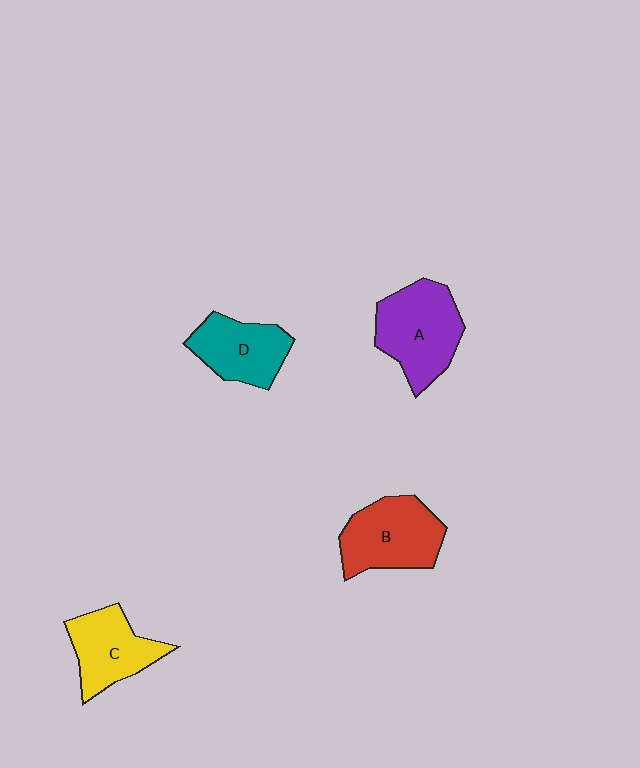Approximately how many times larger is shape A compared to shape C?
Approximately 1.3 times.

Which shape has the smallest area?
Shape D (teal).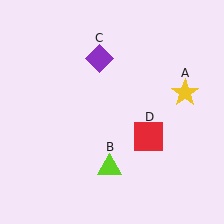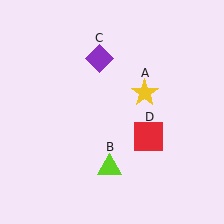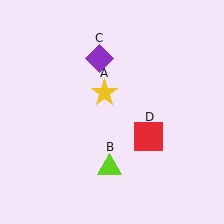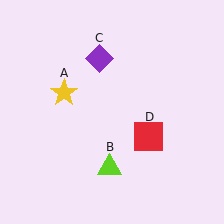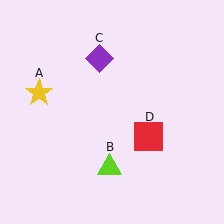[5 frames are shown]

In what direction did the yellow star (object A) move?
The yellow star (object A) moved left.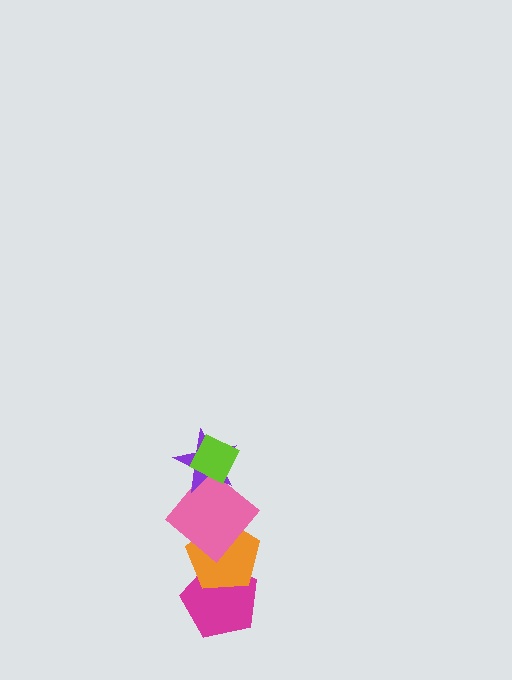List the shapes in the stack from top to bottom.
From top to bottom: the lime diamond, the purple star, the pink diamond, the orange pentagon, the magenta pentagon.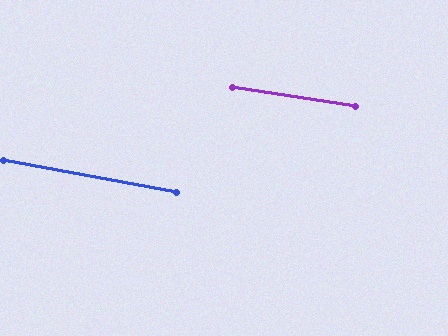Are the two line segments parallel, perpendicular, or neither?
Parallel — their directions differ by only 1.8°.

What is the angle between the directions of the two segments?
Approximately 2 degrees.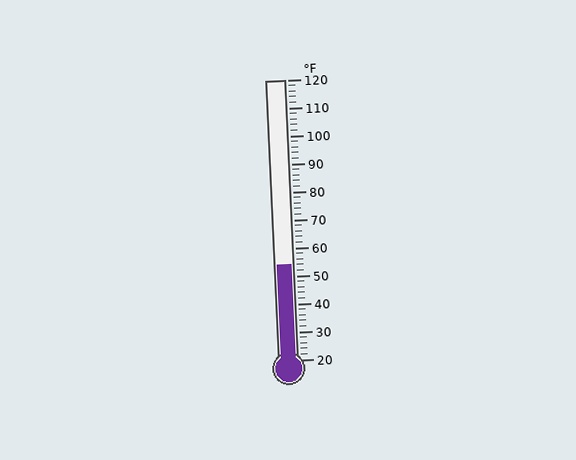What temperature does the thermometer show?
The thermometer shows approximately 54°F.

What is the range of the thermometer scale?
The thermometer scale ranges from 20°F to 120°F.